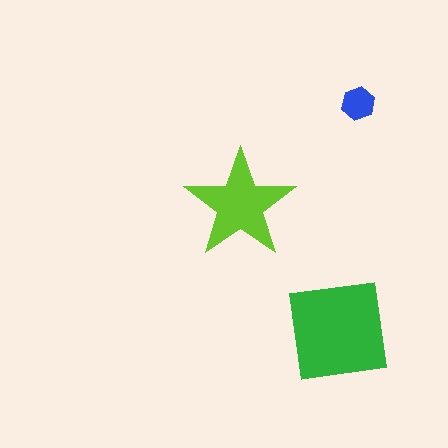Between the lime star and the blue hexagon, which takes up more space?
The lime star.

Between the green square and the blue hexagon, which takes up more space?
The green square.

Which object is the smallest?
The blue hexagon.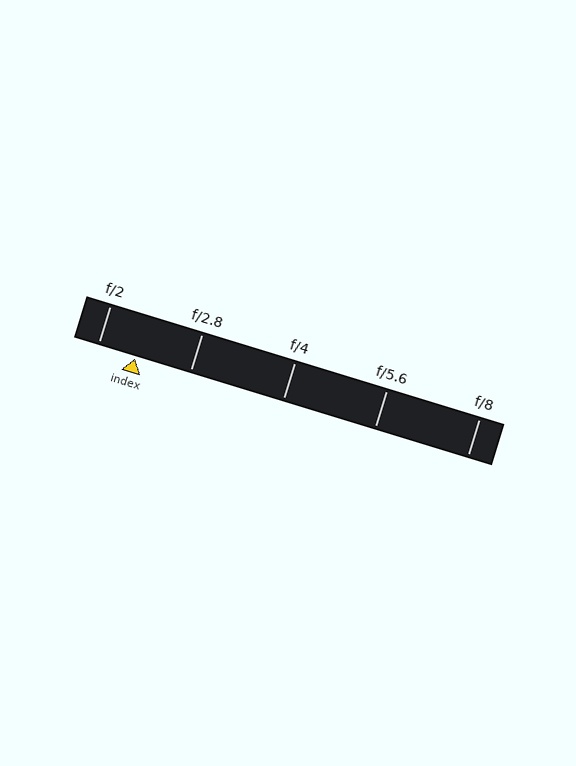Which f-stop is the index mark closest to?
The index mark is closest to f/2.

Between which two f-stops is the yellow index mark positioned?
The index mark is between f/2 and f/2.8.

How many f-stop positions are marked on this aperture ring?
There are 5 f-stop positions marked.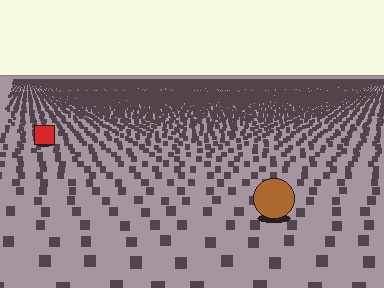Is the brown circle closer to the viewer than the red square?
Yes. The brown circle is closer — you can tell from the texture gradient: the ground texture is coarser near it.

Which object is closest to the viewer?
The brown circle is closest. The texture marks near it are larger and more spread out.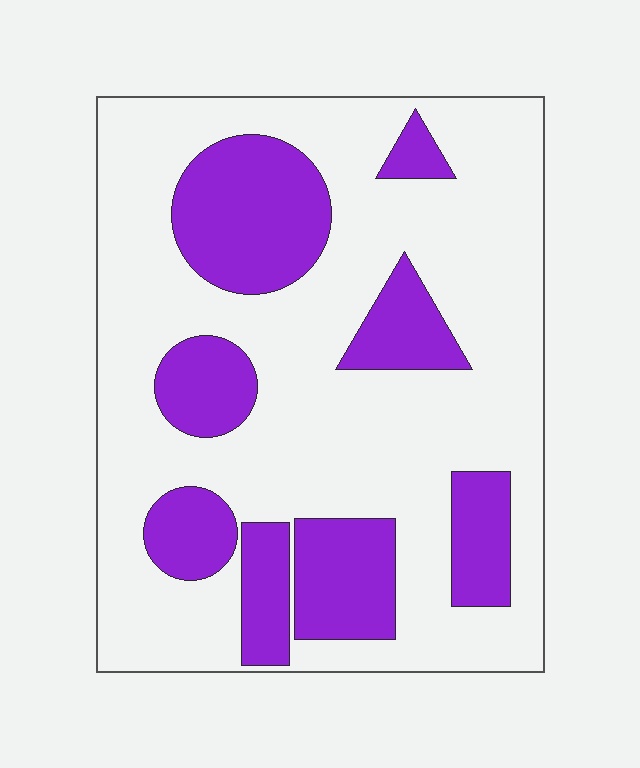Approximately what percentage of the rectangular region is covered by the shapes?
Approximately 30%.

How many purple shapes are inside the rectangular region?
8.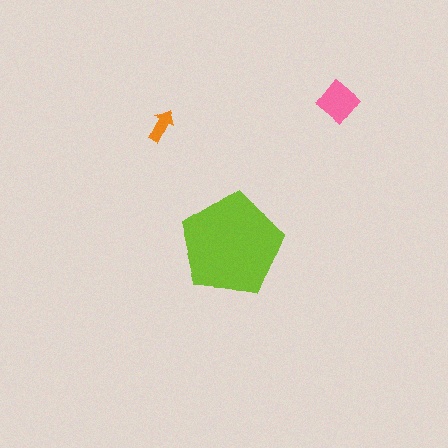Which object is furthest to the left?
The orange arrow is leftmost.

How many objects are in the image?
There are 3 objects in the image.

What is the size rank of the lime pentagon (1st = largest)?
1st.